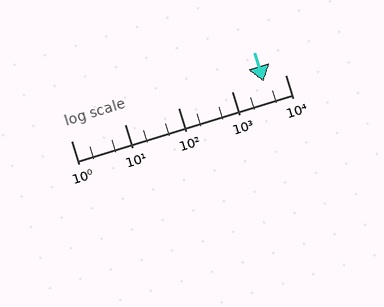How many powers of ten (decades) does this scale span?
The scale spans 4 decades, from 1 to 10000.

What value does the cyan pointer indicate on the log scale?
The pointer indicates approximately 3900.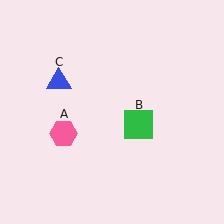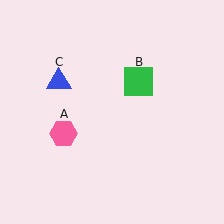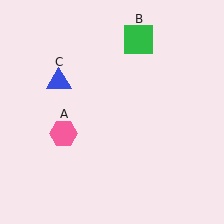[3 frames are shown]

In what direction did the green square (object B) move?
The green square (object B) moved up.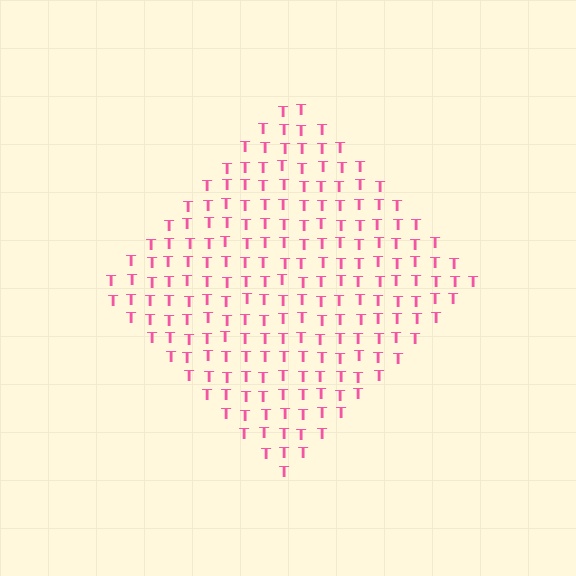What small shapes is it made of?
It is made of small letter T's.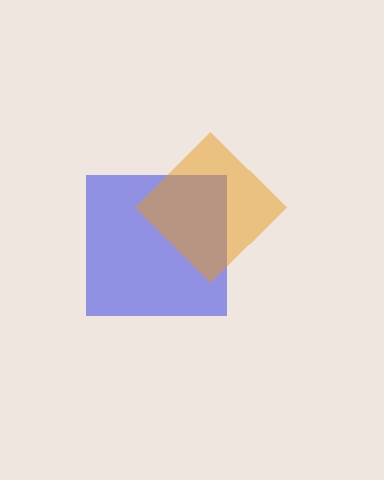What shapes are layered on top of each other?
The layered shapes are: a blue square, an orange diamond.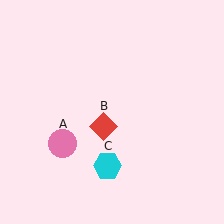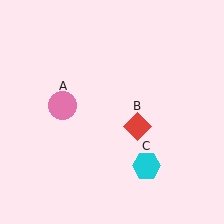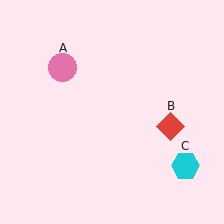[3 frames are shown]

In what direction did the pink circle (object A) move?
The pink circle (object A) moved up.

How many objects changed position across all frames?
3 objects changed position: pink circle (object A), red diamond (object B), cyan hexagon (object C).